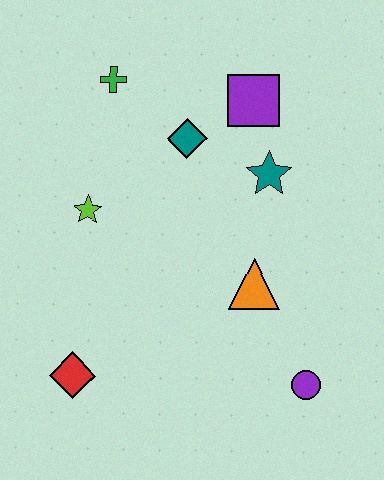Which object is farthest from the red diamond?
The purple square is farthest from the red diamond.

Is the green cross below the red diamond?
No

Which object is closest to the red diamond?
The lime star is closest to the red diamond.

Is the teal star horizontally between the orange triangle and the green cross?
No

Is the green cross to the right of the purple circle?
No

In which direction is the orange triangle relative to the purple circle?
The orange triangle is above the purple circle.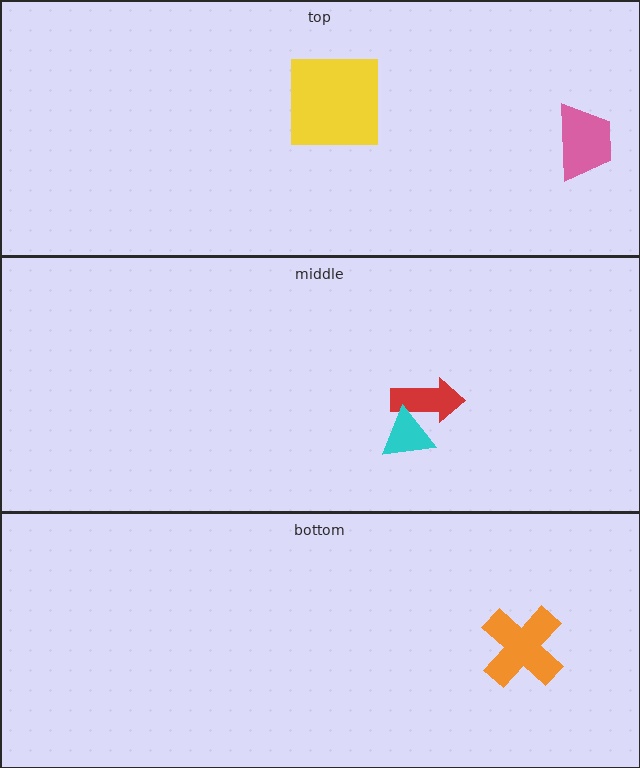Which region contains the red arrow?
The middle region.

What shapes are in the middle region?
The red arrow, the cyan triangle.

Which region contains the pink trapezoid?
The top region.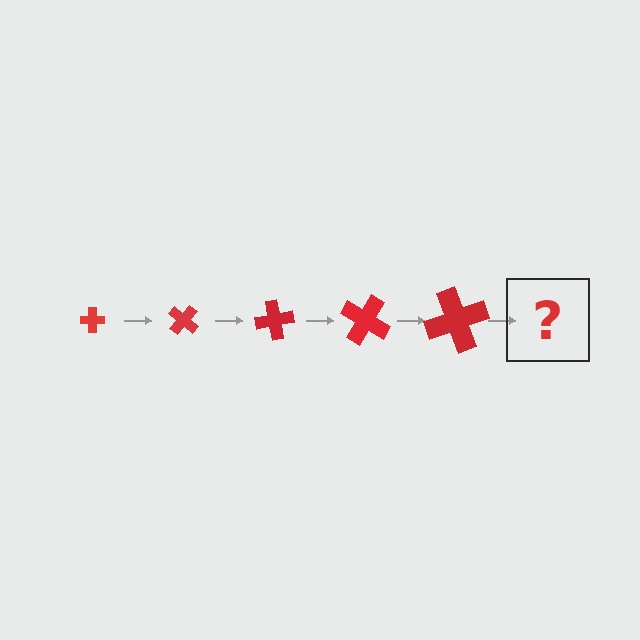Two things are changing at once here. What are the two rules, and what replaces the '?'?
The two rules are that the cross grows larger each step and it rotates 40 degrees each step. The '?' should be a cross, larger than the previous one and rotated 200 degrees from the start.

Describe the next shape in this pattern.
It should be a cross, larger than the previous one and rotated 200 degrees from the start.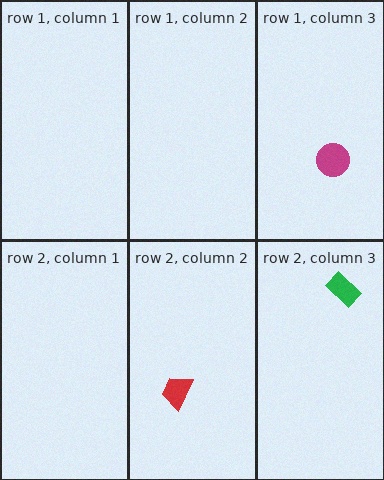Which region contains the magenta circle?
The row 1, column 3 region.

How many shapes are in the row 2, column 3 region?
1.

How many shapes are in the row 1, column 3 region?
1.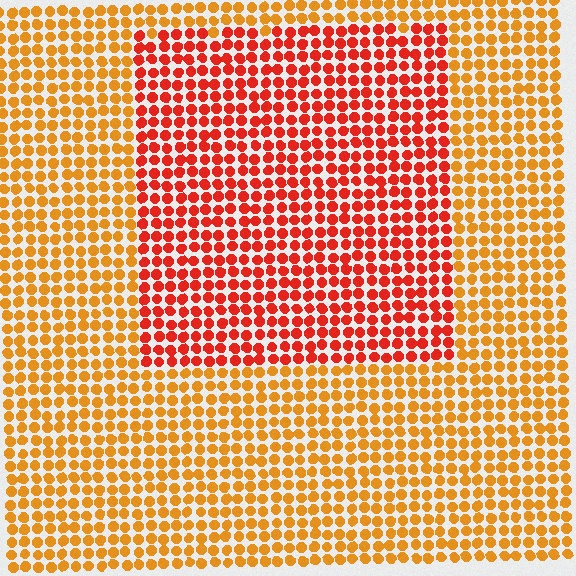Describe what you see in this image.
The image is filled with small orange elements in a uniform arrangement. A rectangle-shaped region is visible where the elements are tinted to a slightly different hue, forming a subtle color boundary.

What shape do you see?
I see a rectangle.